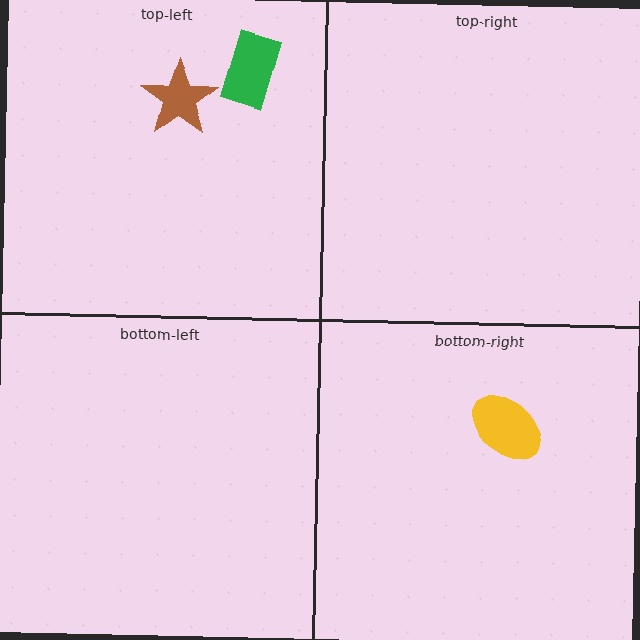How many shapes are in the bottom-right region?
1.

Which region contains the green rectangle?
The top-left region.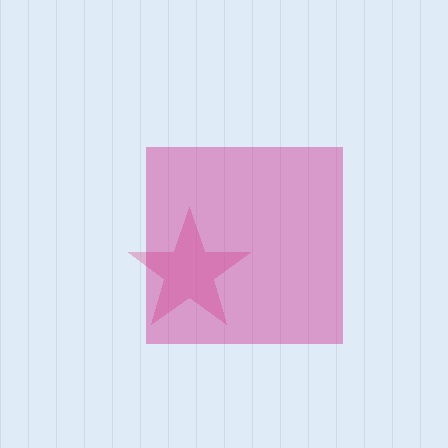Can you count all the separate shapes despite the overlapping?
Yes, there are 2 separate shapes.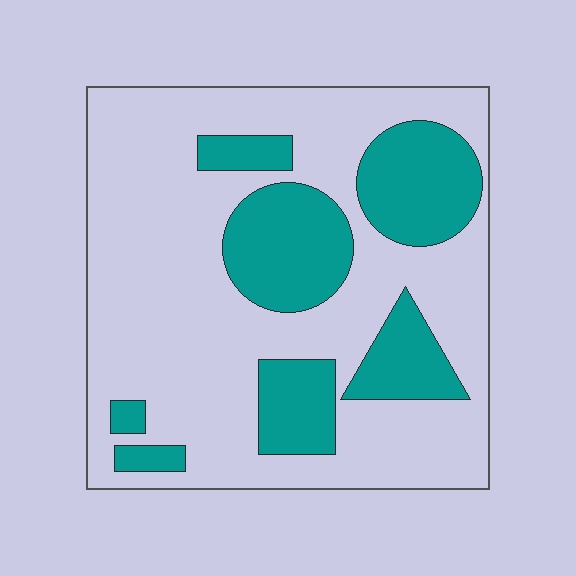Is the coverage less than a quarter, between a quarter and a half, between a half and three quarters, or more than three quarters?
Between a quarter and a half.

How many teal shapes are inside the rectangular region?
7.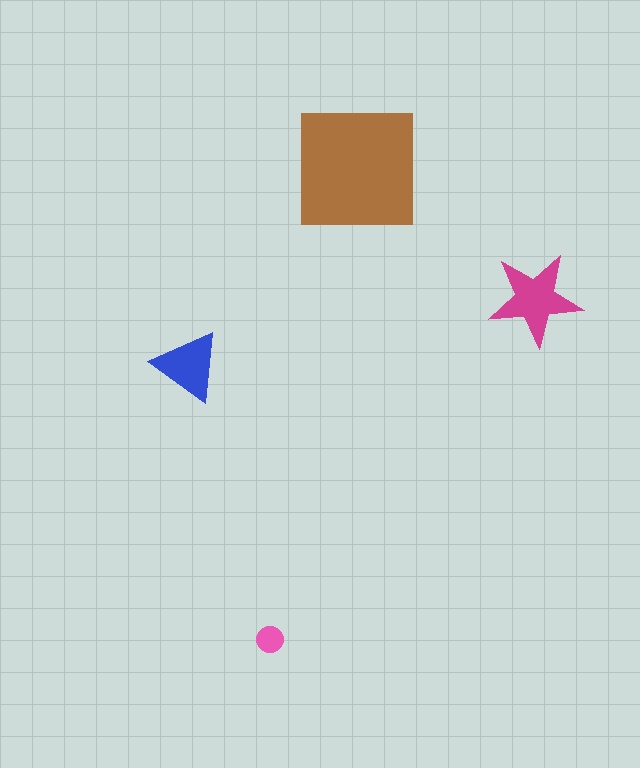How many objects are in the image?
There are 4 objects in the image.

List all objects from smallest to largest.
The pink circle, the blue triangle, the magenta star, the brown square.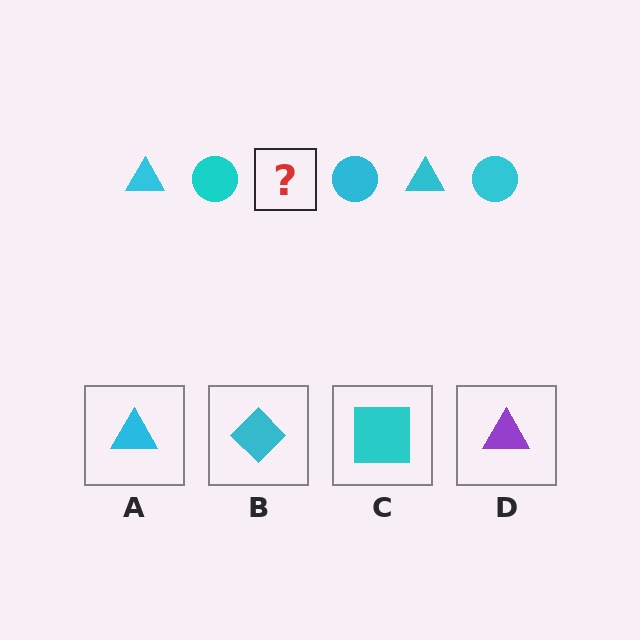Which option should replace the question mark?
Option A.